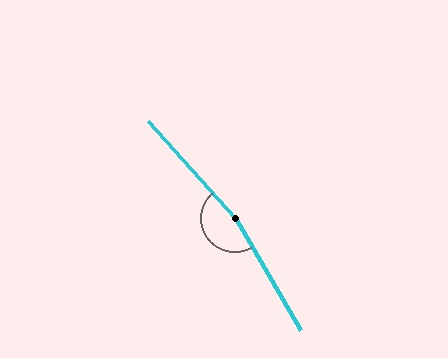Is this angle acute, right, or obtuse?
It is obtuse.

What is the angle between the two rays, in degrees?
Approximately 169 degrees.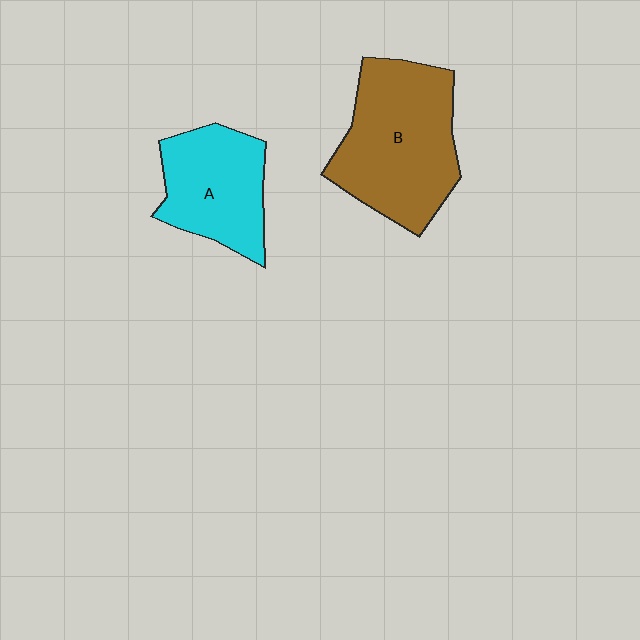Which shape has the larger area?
Shape B (brown).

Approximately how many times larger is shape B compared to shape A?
Approximately 1.5 times.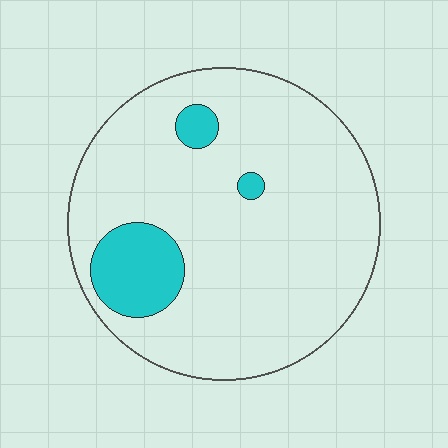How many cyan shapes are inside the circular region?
3.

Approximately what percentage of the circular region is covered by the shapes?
Approximately 10%.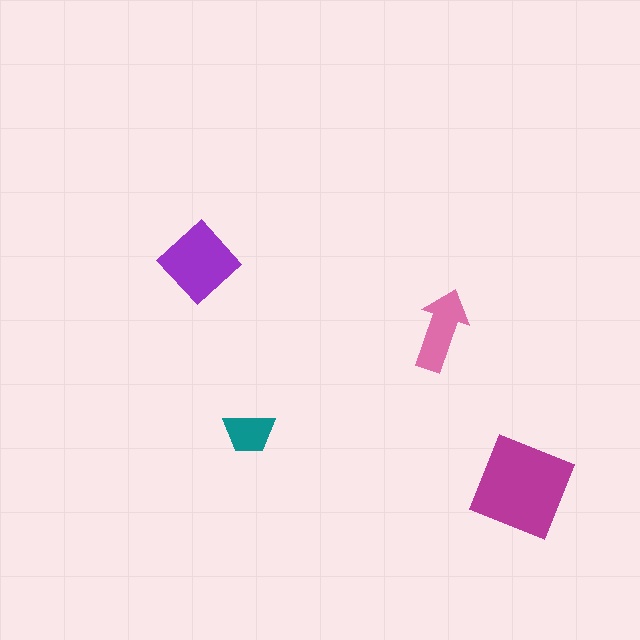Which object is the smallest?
The teal trapezoid.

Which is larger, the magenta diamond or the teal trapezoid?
The magenta diamond.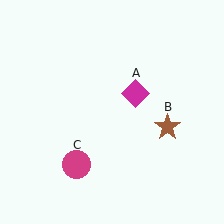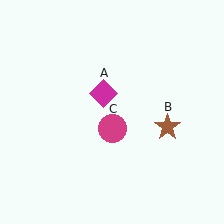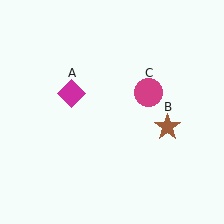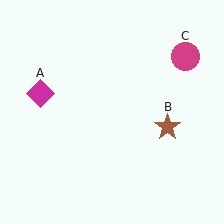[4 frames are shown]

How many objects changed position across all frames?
2 objects changed position: magenta diamond (object A), magenta circle (object C).